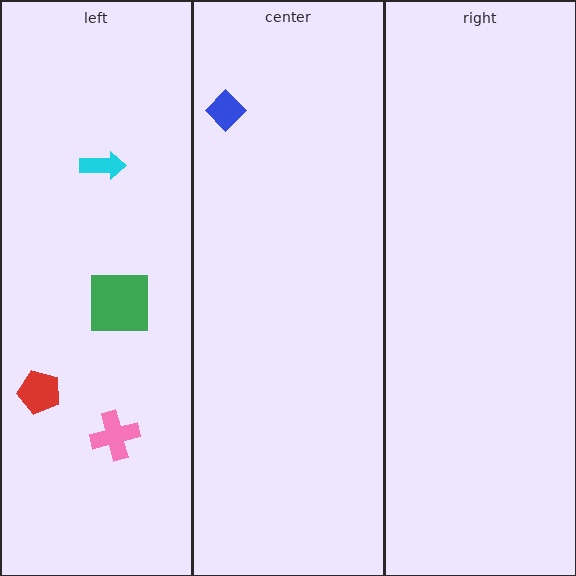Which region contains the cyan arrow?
The left region.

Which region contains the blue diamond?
The center region.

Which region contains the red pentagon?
The left region.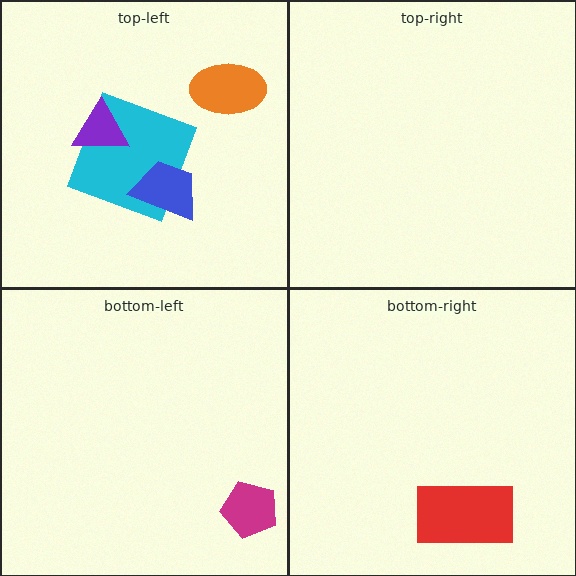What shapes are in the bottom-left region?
The magenta pentagon.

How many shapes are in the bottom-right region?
1.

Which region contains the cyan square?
The top-left region.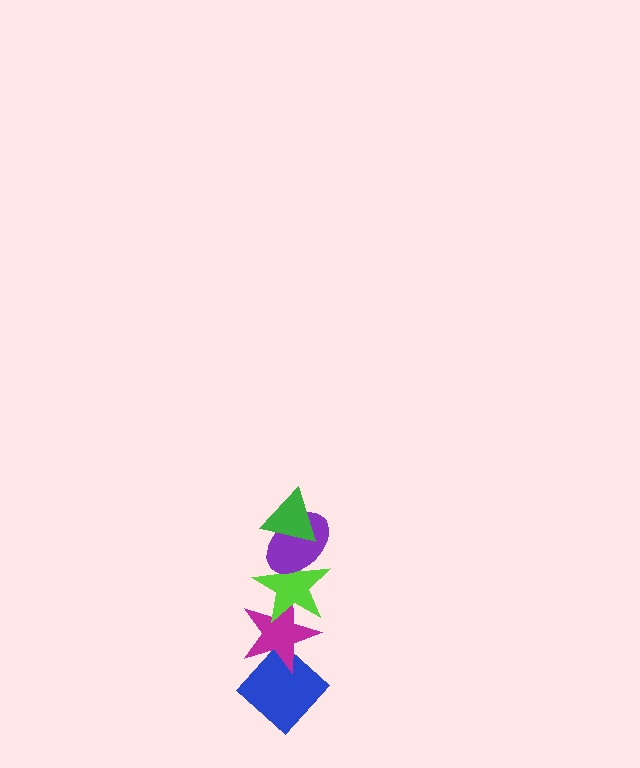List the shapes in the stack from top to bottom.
From top to bottom: the green triangle, the purple ellipse, the lime star, the magenta star, the blue diamond.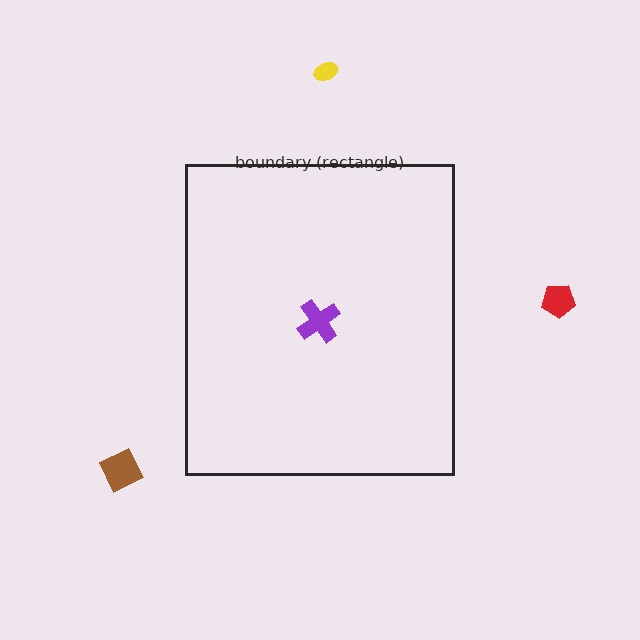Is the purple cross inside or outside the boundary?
Inside.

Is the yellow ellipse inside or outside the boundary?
Outside.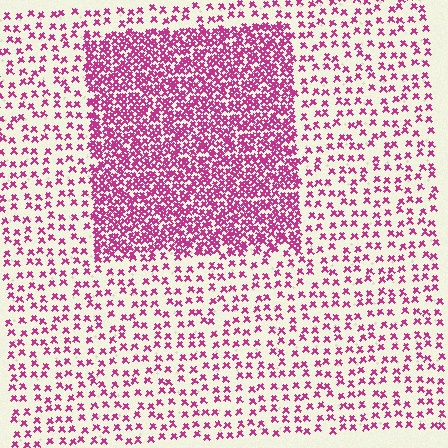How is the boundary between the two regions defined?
The boundary is defined by a change in element density (approximately 2.9x ratio). All elements are the same color, size, and shape.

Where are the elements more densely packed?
The elements are more densely packed inside the rectangle boundary.